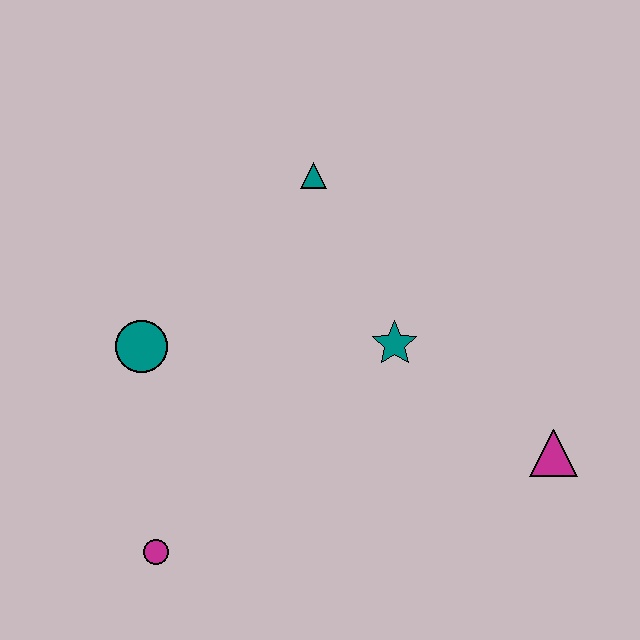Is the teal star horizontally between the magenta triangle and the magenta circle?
Yes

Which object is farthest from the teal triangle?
The magenta circle is farthest from the teal triangle.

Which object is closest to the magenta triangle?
The teal star is closest to the magenta triangle.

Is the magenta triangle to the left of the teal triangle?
No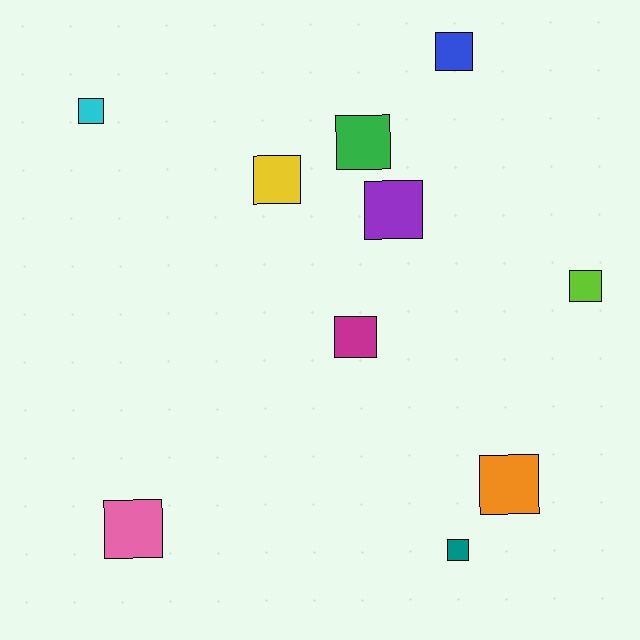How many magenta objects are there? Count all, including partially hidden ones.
There is 1 magenta object.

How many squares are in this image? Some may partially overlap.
There are 10 squares.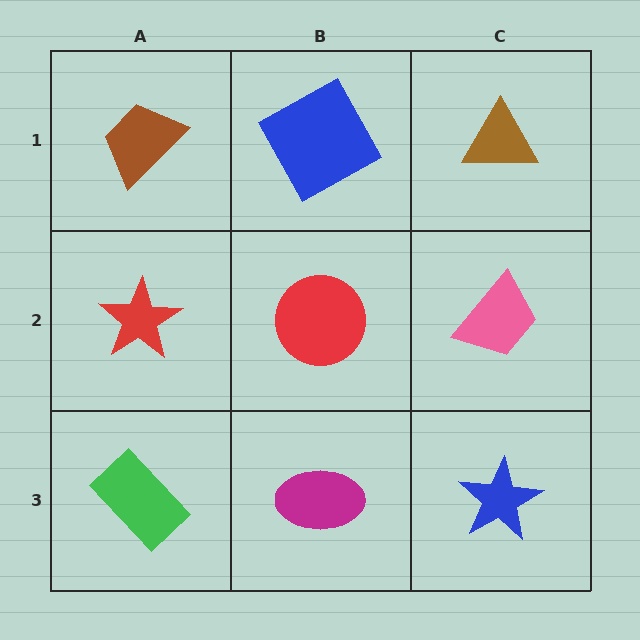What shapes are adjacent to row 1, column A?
A red star (row 2, column A), a blue square (row 1, column B).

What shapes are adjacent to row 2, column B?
A blue square (row 1, column B), a magenta ellipse (row 3, column B), a red star (row 2, column A), a pink trapezoid (row 2, column C).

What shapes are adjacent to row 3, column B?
A red circle (row 2, column B), a green rectangle (row 3, column A), a blue star (row 3, column C).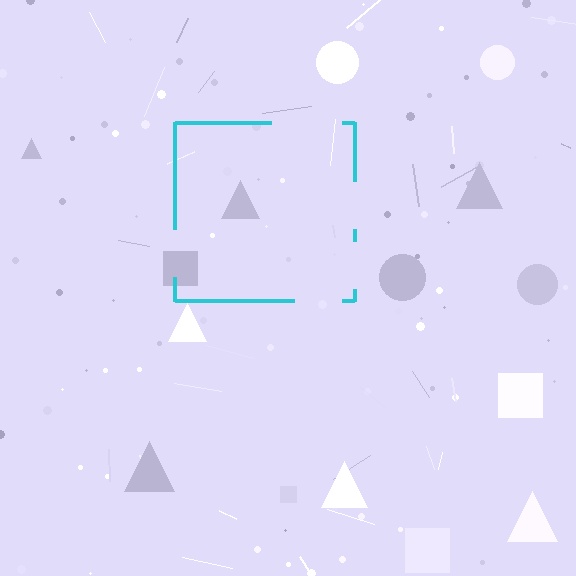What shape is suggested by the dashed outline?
The dashed outline suggests a square.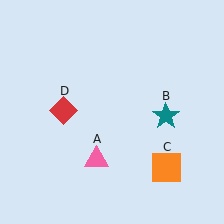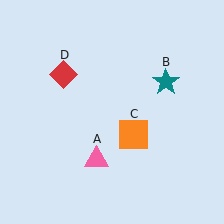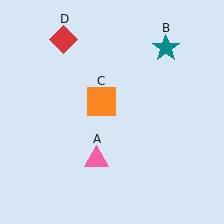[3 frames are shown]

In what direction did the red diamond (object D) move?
The red diamond (object D) moved up.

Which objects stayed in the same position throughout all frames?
Pink triangle (object A) remained stationary.